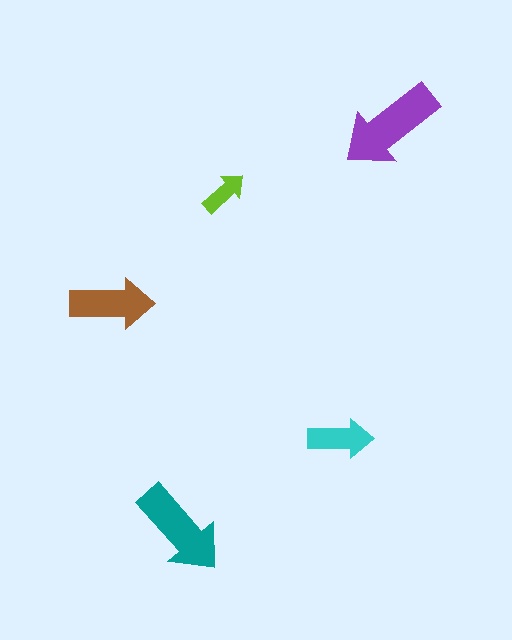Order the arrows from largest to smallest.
the purple one, the teal one, the brown one, the cyan one, the lime one.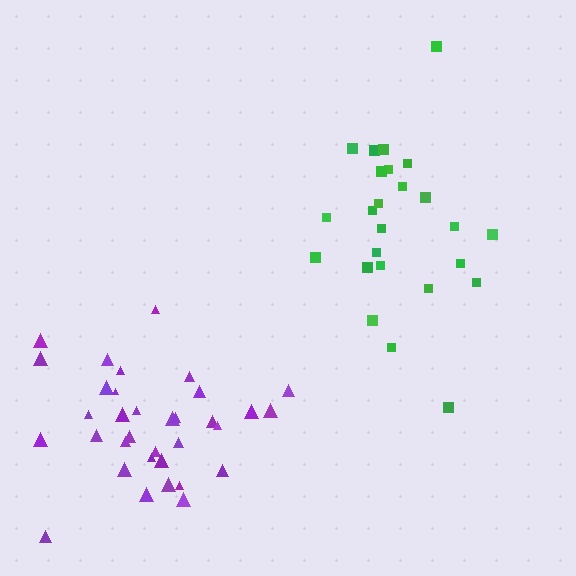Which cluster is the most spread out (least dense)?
Green.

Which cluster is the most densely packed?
Purple.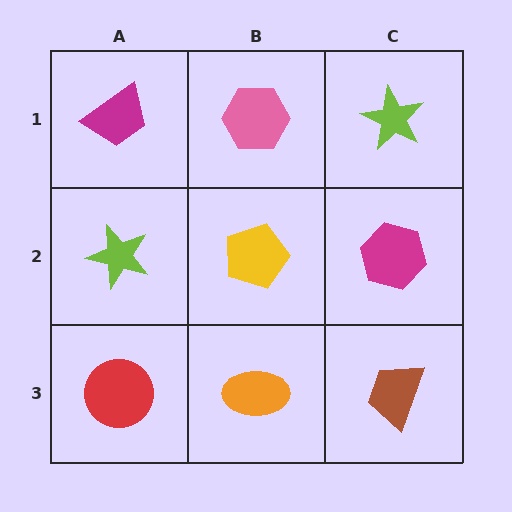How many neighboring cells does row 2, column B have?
4.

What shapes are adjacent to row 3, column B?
A yellow pentagon (row 2, column B), a red circle (row 3, column A), a brown trapezoid (row 3, column C).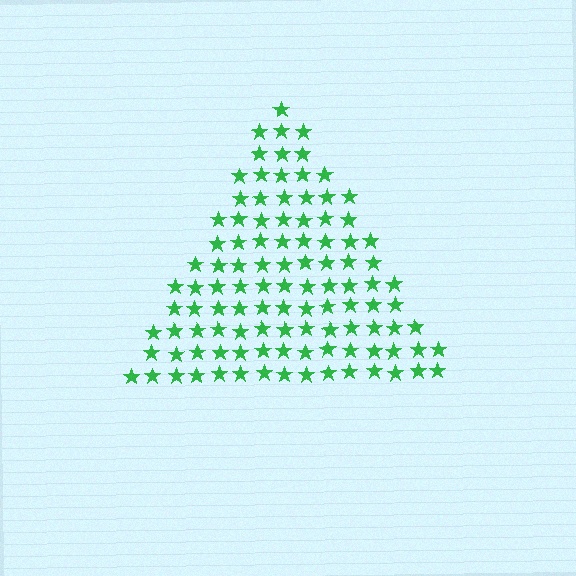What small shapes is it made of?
It is made of small stars.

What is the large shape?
The large shape is a triangle.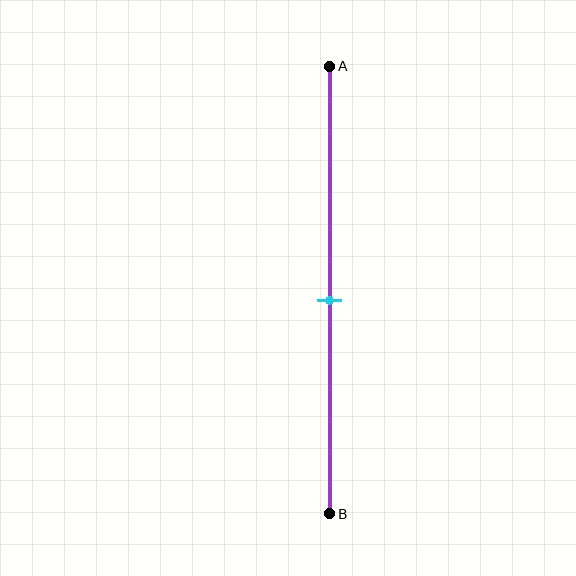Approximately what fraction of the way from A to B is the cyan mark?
The cyan mark is approximately 50% of the way from A to B.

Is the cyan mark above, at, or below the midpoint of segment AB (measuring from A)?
The cyan mark is approximately at the midpoint of segment AB.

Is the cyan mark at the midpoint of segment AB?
Yes, the mark is approximately at the midpoint.